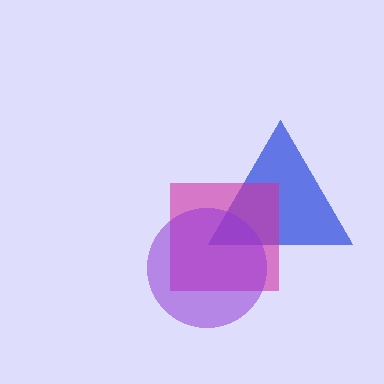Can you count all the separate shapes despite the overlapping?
Yes, there are 3 separate shapes.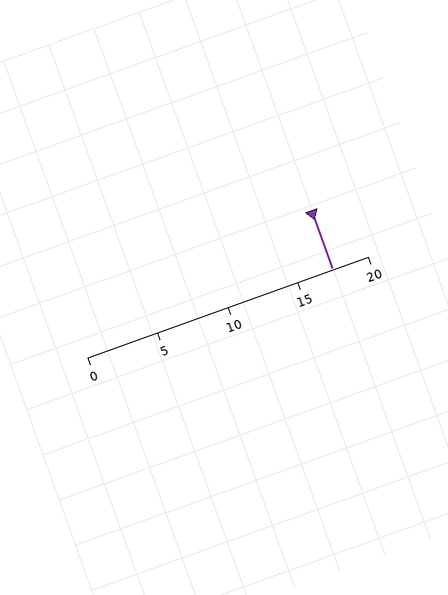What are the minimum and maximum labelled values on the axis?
The axis runs from 0 to 20.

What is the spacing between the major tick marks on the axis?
The major ticks are spaced 5 apart.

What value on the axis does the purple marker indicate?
The marker indicates approximately 17.5.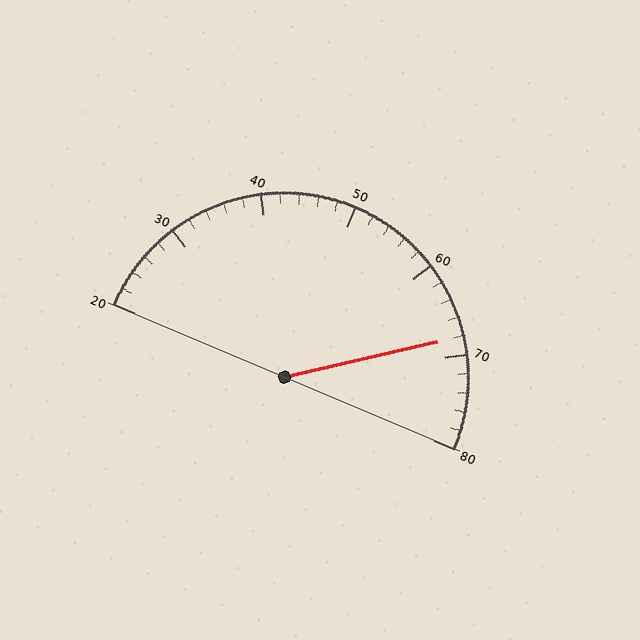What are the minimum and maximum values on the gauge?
The gauge ranges from 20 to 80.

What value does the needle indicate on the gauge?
The needle indicates approximately 68.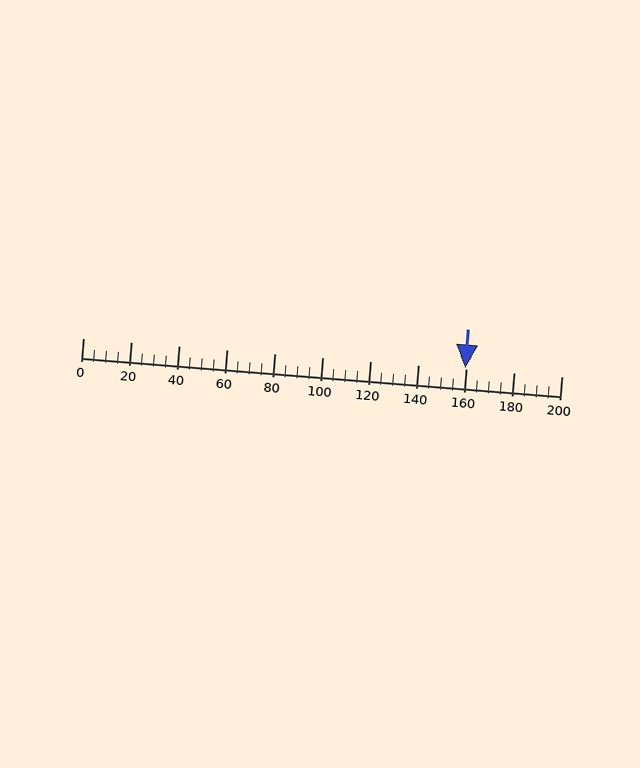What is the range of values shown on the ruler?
The ruler shows values from 0 to 200.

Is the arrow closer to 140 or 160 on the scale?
The arrow is closer to 160.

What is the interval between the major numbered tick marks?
The major tick marks are spaced 20 units apart.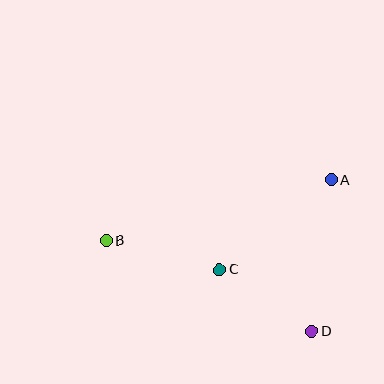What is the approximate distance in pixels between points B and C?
The distance between B and C is approximately 117 pixels.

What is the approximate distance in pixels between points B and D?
The distance between B and D is approximately 224 pixels.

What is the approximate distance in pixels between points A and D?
The distance between A and D is approximately 152 pixels.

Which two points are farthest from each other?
Points A and B are farthest from each other.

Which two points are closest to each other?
Points C and D are closest to each other.